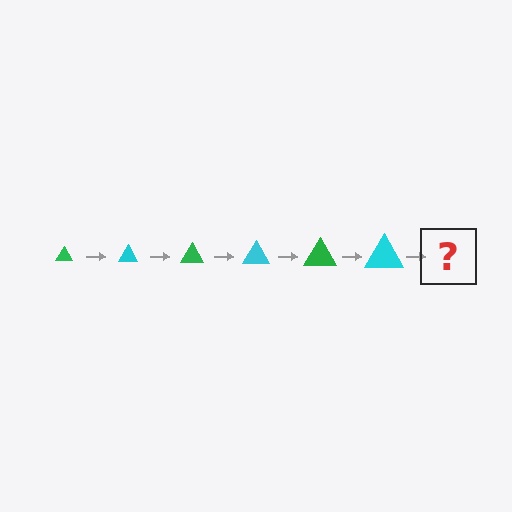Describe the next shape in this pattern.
It should be a green triangle, larger than the previous one.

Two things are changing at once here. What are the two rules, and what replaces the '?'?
The two rules are that the triangle grows larger each step and the color cycles through green and cyan. The '?' should be a green triangle, larger than the previous one.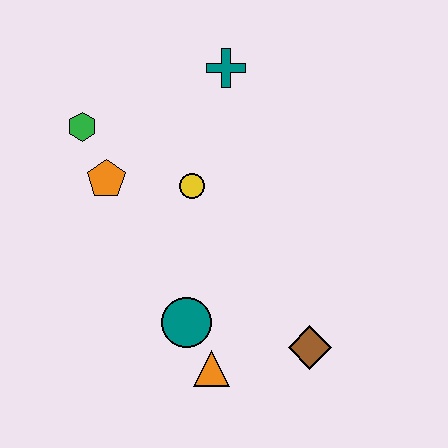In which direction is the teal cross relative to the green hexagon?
The teal cross is to the right of the green hexagon.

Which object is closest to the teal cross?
The yellow circle is closest to the teal cross.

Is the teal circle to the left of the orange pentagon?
No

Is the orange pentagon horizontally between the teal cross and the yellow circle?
No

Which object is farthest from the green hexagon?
The brown diamond is farthest from the green hexagon.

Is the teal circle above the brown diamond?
Yes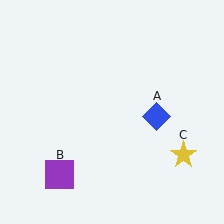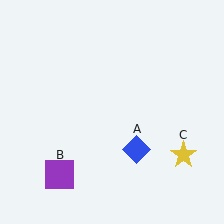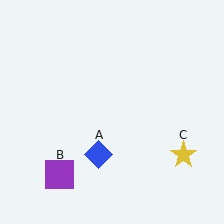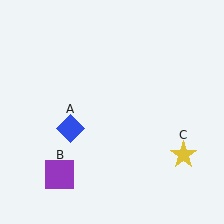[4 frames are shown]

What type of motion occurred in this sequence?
The blue diamond (object A) rotated clockwise around the center of the scene.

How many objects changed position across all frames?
1 object changed position: blue diamond (object A).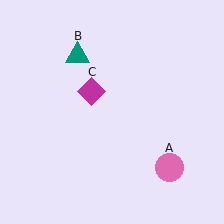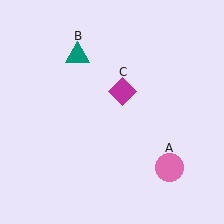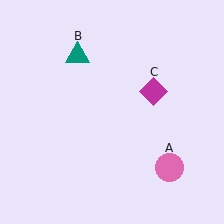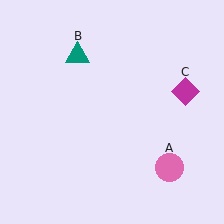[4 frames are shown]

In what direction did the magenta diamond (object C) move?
The magenta diamond (object C) moved right.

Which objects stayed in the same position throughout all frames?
Pink circle (object A) and teal triangle (object B) remained stationary.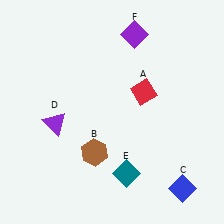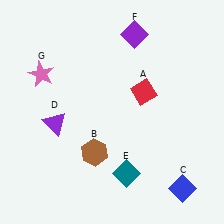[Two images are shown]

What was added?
A pink star (G) was added in Image 2.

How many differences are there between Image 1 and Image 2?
There is 1 difference between the two images.